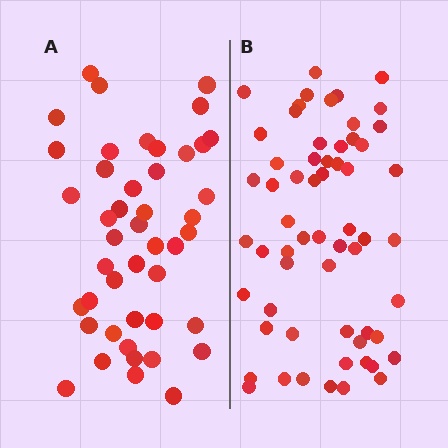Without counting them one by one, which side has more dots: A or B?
Region B (the right region) has more dots.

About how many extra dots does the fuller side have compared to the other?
Region B has approximately 15 more dots than region A.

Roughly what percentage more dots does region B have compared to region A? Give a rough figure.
About 35% more.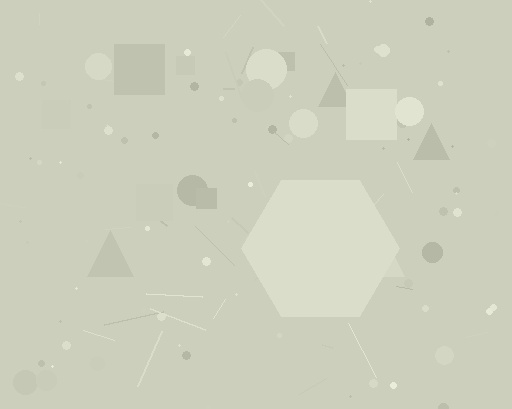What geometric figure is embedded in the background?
A hexagon is embedded in the background.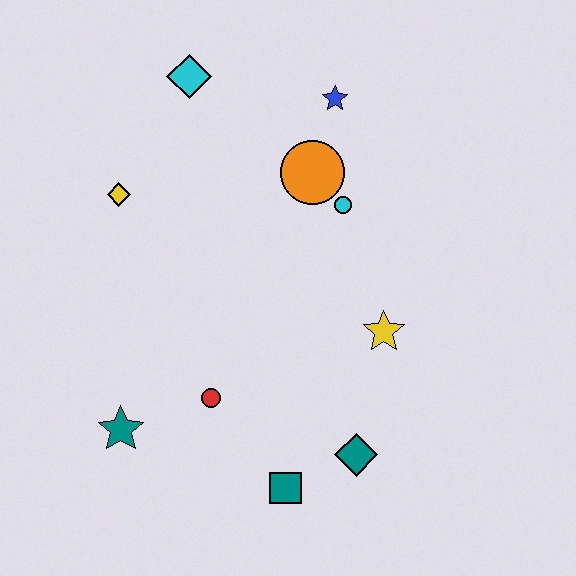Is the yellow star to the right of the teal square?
Yes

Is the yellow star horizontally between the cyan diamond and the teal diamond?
No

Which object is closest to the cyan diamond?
The yellow diamond is closest to the cyan diamond.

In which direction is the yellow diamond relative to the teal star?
The yellow diamond is above the teal star.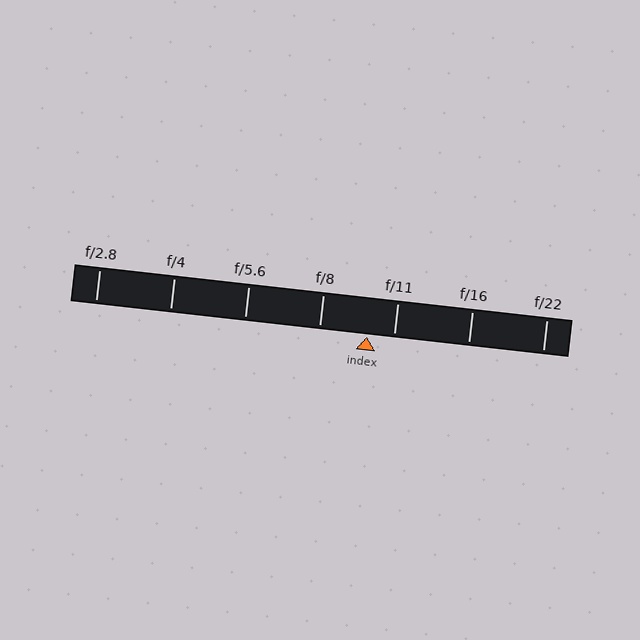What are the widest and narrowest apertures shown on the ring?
The widest aperture shown is f/2.8 and the narrowest is f/22.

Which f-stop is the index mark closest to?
The index mark is closest to f/11.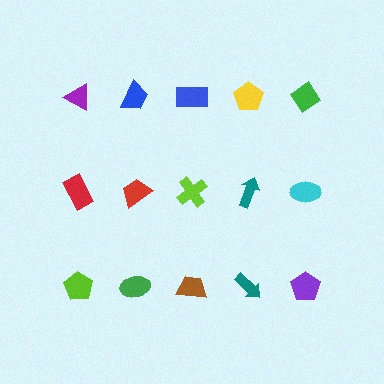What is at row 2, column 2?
A red trapezoid.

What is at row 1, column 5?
A green diamond.